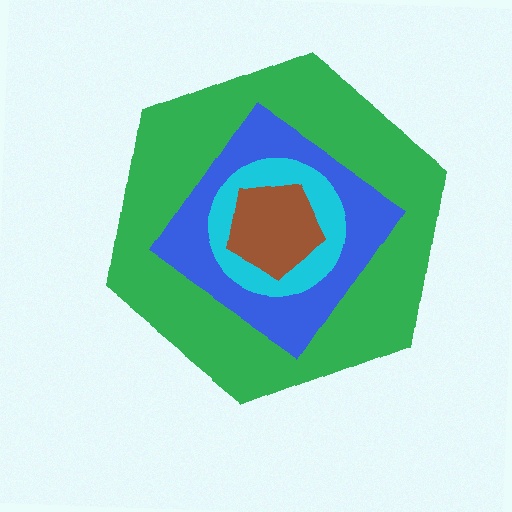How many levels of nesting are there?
4.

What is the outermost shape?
The green hexagon.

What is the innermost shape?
The brown pentagon.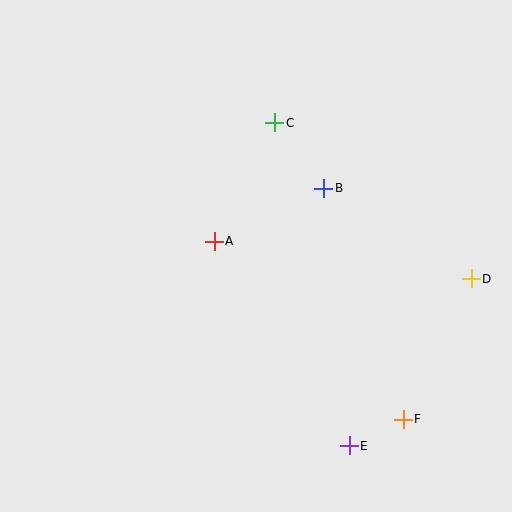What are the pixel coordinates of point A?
Point A is at (214, 241).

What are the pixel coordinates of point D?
Point D is at (471, 279).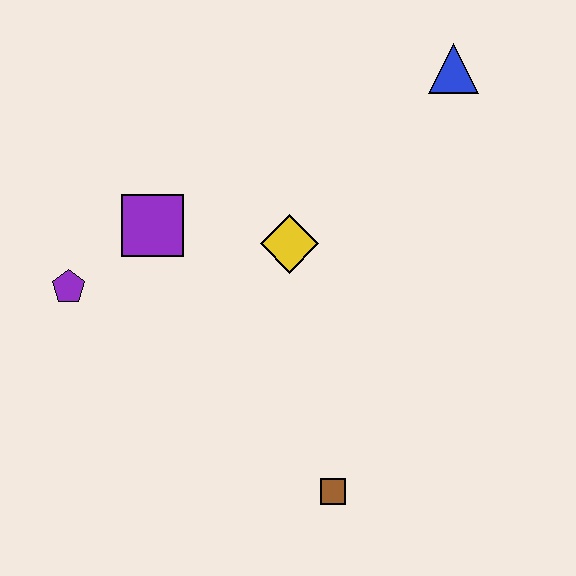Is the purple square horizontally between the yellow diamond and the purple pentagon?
Yes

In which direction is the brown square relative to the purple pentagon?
The brown square is to the right of the purple pentagon.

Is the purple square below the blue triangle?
Yes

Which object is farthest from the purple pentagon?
The blue triangle is farthest from the purple pentagon.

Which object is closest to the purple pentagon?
The purple square is closest to the purple pentagon.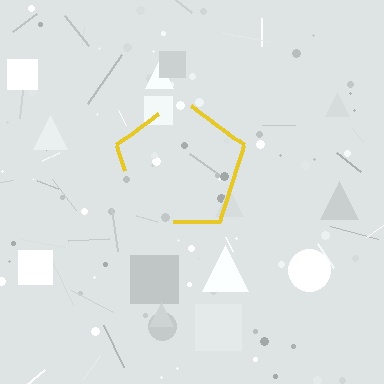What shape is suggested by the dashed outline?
The dashed outline suggests a pentagon.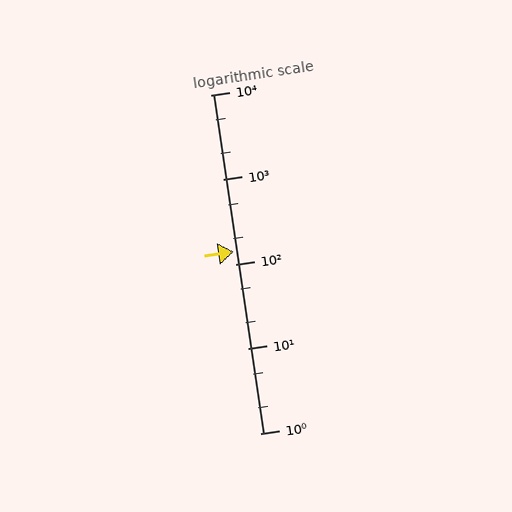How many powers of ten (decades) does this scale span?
The scale spans 4 decades, from 1 to 10000.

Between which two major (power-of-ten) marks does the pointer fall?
The pointer is between 100 and 1000.